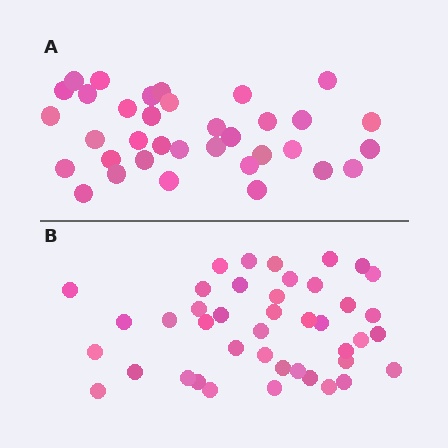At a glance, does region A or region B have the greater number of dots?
Region B (the bottom region) has more dots.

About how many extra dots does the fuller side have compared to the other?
Region B has roughly 8 or so more dots than region A.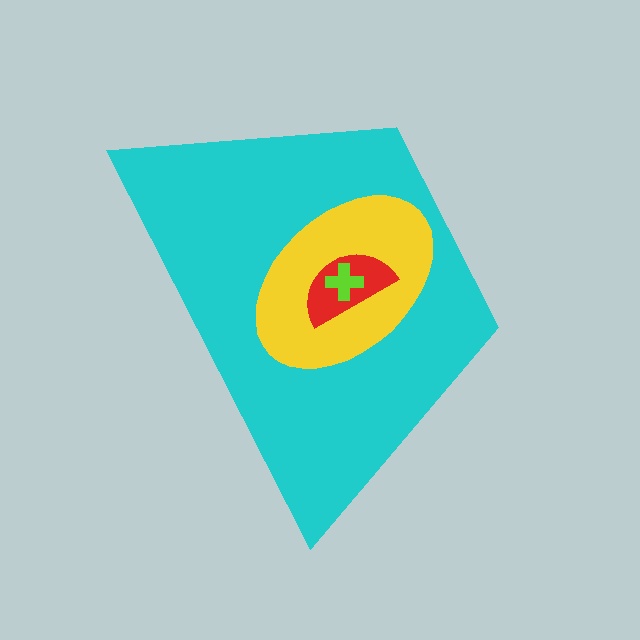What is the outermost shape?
The cyan trapezoid.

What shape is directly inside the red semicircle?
The lime cross.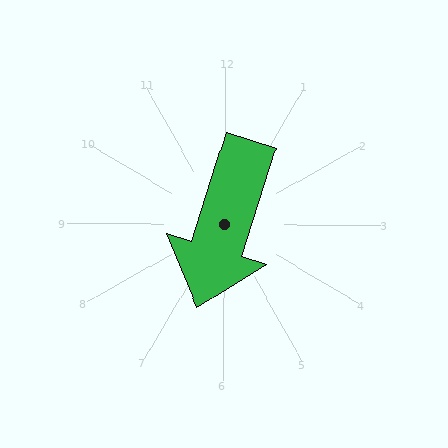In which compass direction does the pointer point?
South.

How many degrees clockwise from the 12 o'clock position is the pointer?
Approximately 197 degrees.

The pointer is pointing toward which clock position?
Roughly 7 o'clock.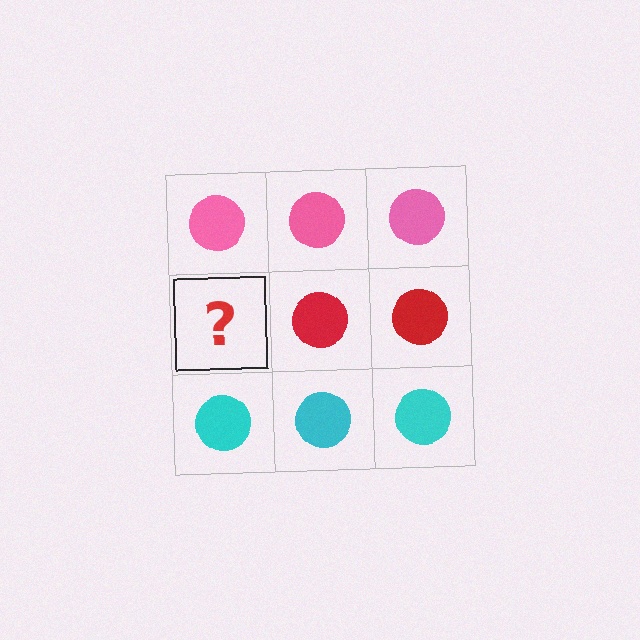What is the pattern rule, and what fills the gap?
The rule is that each row has a consistent color. The gap should be filled with a red circle.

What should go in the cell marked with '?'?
The missing cell should contain a red circle.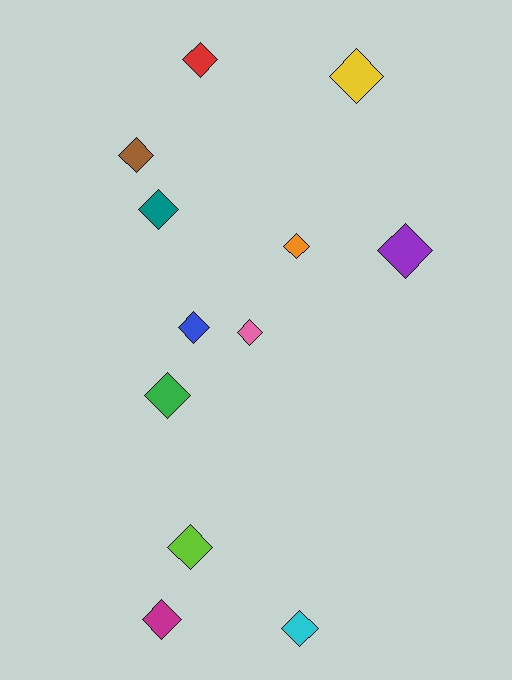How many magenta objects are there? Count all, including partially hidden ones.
There is 1 magenta object.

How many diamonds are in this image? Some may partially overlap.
There are 12 diamonds.